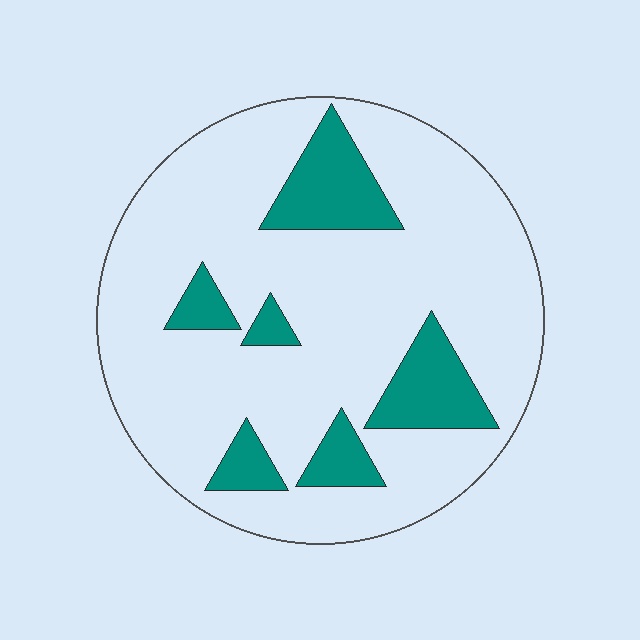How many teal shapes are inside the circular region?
6.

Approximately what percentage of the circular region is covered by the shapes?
Approximately 20%.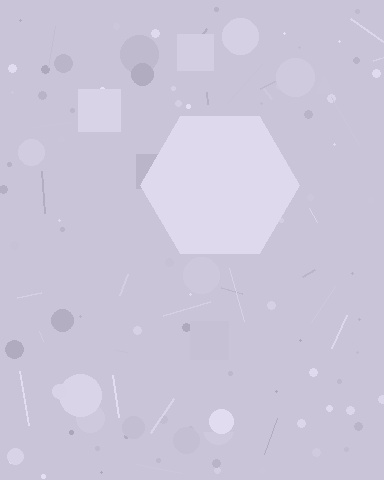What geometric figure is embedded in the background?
A hexagon is embedded in the background.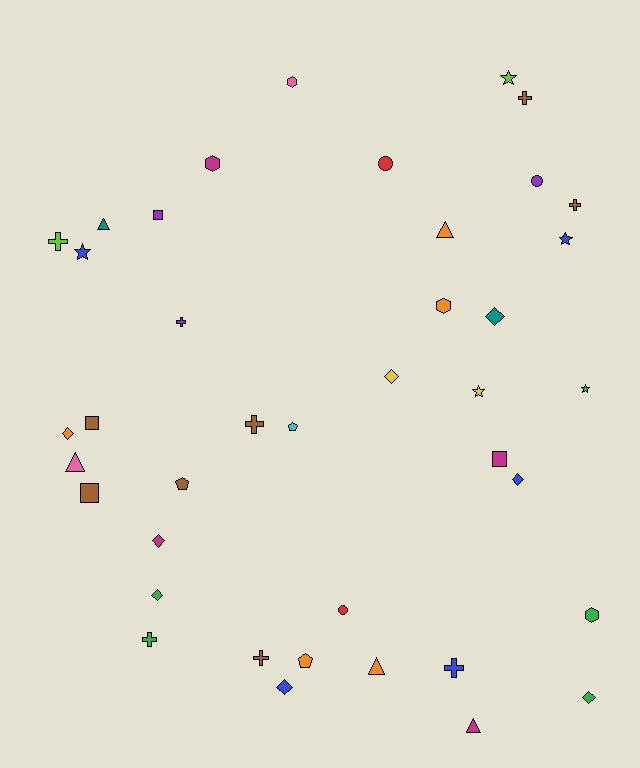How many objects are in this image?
There are 40 objects.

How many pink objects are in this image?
There are 2 pink objects.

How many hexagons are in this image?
There are 4 hexagons.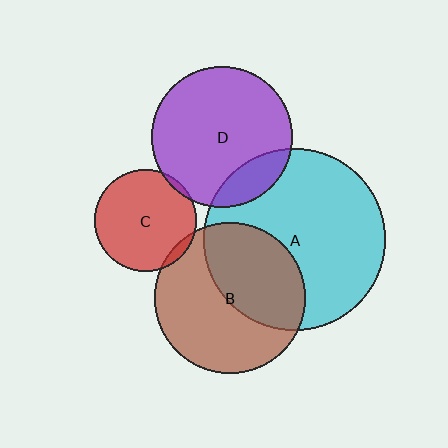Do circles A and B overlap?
Yes.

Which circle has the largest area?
Circle A (cyan).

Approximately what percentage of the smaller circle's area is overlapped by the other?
Approximately 45%.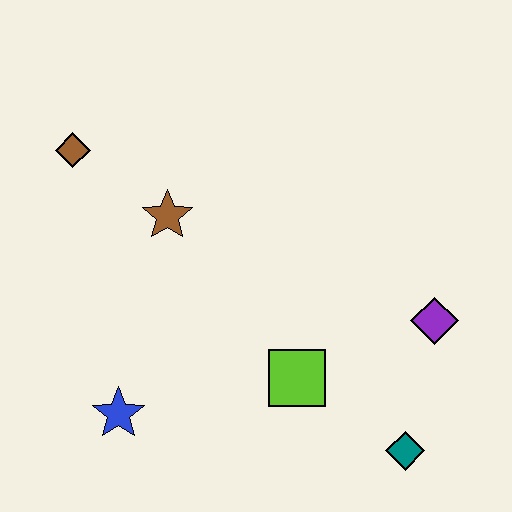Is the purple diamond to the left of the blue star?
No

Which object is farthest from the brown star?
The teal diamond is farthest from the brown star.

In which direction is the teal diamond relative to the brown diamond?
The teal diamond is to the right of the brown diamond.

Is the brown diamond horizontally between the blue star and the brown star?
No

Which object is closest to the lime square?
The teal diamond is closest to the lime square.